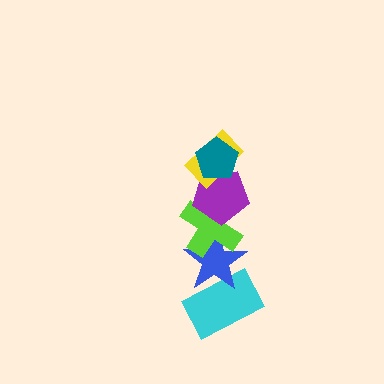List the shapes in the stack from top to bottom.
From top to bottom: the teal pentagon, the yellow rectangle, the purple pentagon, the lime cross, the blue star, the cyan rectangle.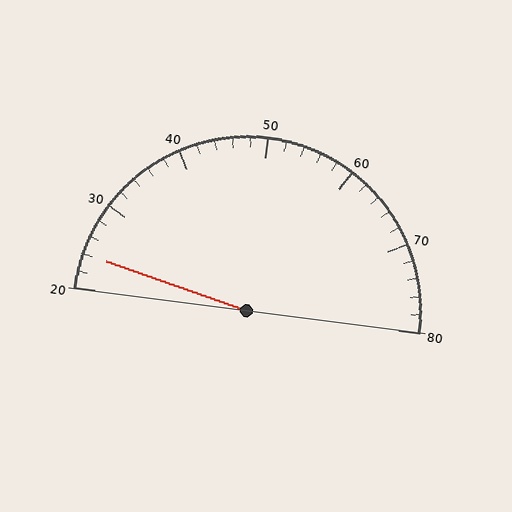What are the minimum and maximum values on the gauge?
The gauge ranges from 20 to 80.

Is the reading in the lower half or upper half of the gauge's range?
The reading is in the lower half of the range (20 to 80).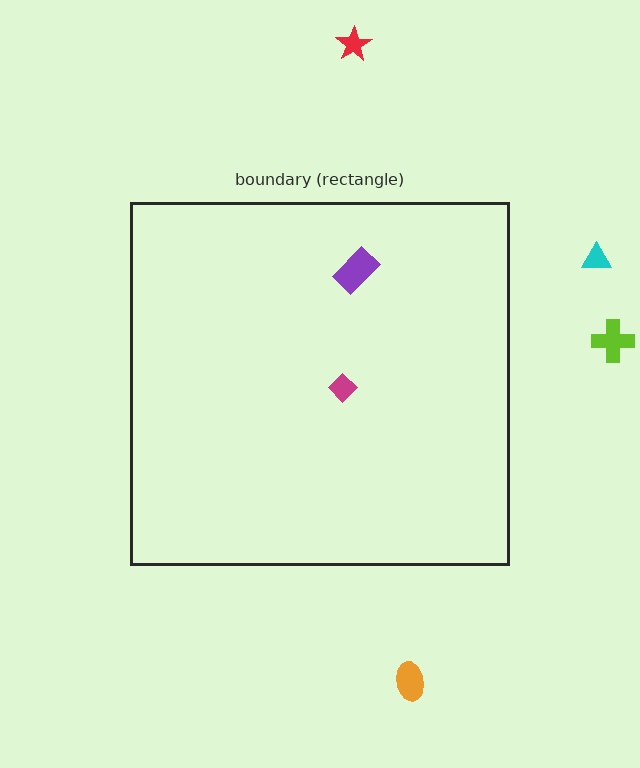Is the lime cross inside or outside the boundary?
Outside.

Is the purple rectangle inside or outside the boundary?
Inside.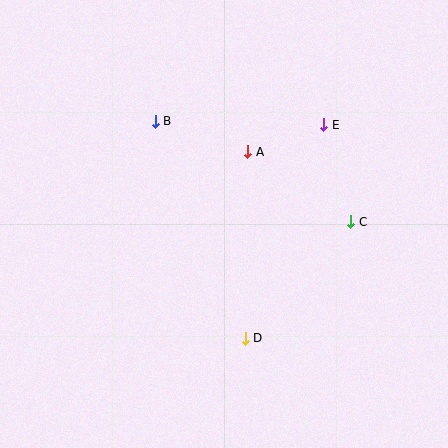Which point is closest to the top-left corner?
Point B is closest to the top-left corner.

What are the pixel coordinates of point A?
Point A is at (248, 152).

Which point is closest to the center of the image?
Point A at (248, 152) is closest to the center.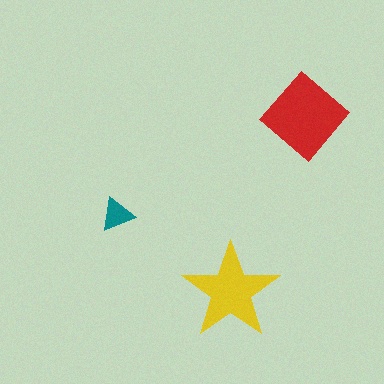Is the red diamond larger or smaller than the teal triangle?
Larger.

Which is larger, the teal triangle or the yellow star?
The yellow star.